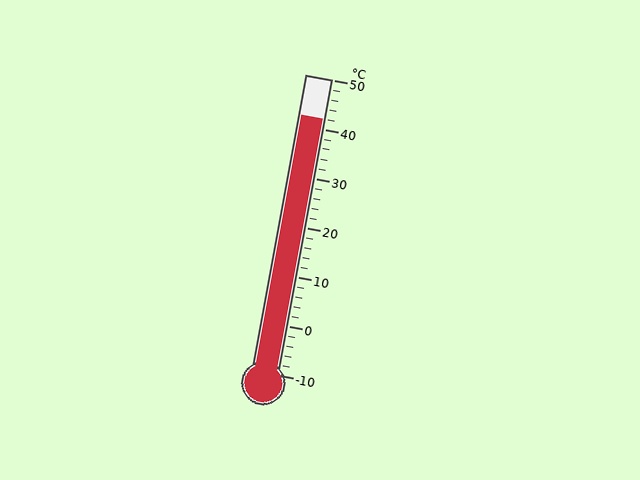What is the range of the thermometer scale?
The thermometer scale ranges from -10°C to 50°C.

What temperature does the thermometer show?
The thermometer shows approximately 42°C.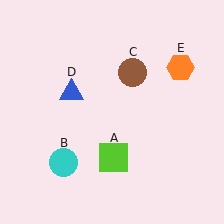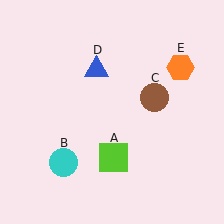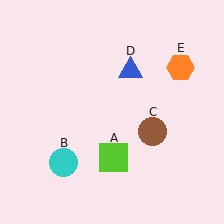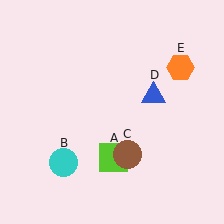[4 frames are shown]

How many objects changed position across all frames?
2 objects changed position: brown circle (object C), blue triangle (object D).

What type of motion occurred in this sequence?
The brown circle (object C), blue triangle (object D) rotated clockwise around the center of the scene.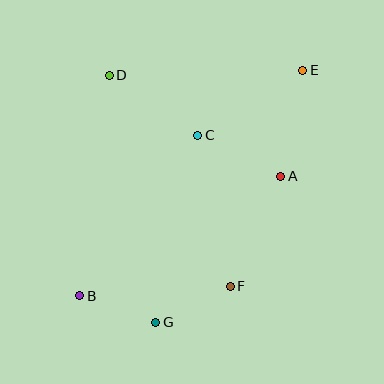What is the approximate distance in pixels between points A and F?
The distance between A and F is approximately 121 pixels.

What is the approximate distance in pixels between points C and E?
The distance between C and E is approximately 123 pixels.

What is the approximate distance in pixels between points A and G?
The distance between A and G is approximately 192 pixels.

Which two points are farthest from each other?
Points B and E are farthest from each other.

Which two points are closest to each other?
Points B and G are closest to each other.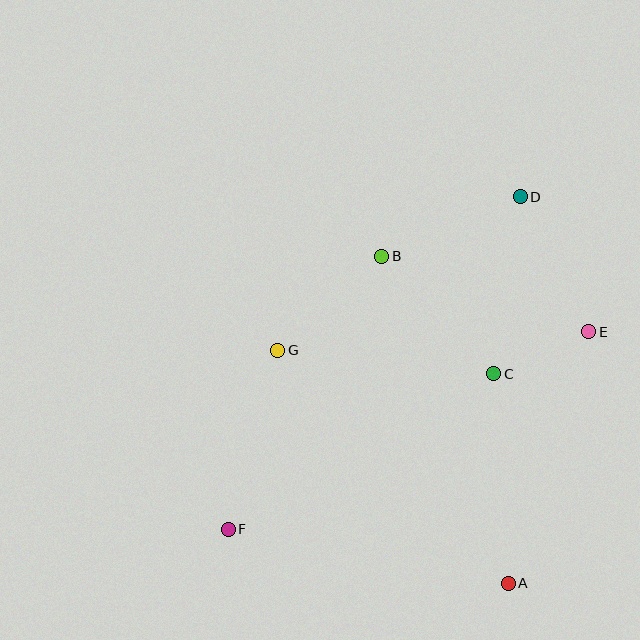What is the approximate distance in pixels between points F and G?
The distance between F and G is approximately 186 pixels.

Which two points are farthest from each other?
Points D and F are farthest from each other.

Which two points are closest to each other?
Points C and E are closest to each other.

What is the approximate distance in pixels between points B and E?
The distance between B and E is approximately 220 pixels.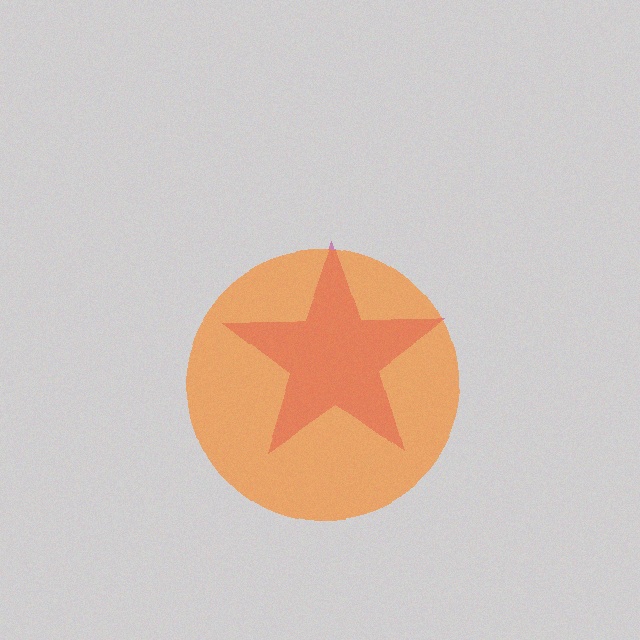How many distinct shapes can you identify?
There are 2 distinct shapes: a magenta star, an orange circle.